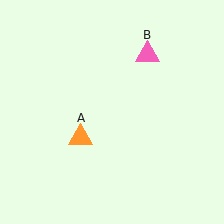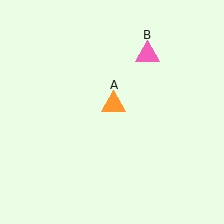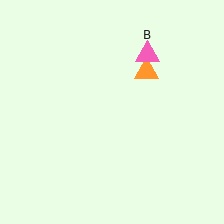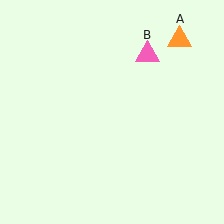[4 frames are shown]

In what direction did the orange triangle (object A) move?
The orange triangle (object A) moved up and to the right.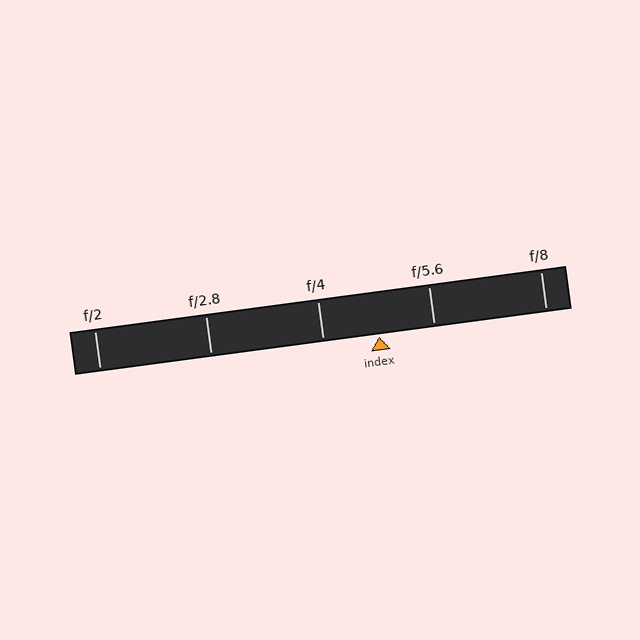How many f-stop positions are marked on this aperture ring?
There are 5 f-stop positions marked.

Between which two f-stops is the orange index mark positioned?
The index mark is between f/4 and f/5.6.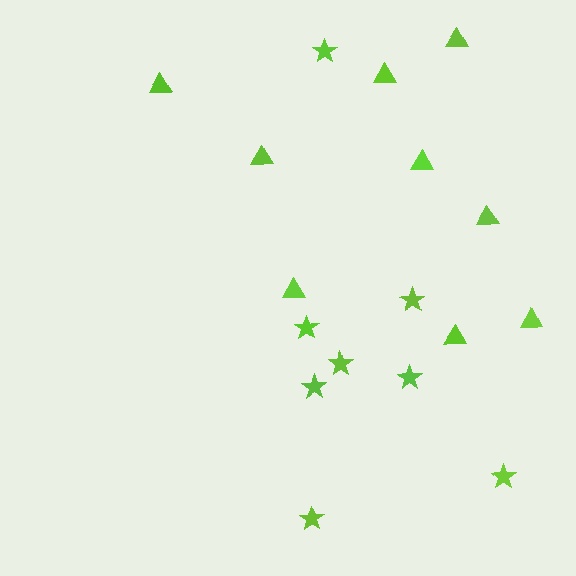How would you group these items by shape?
There are 2 groups: one group of stars (8) and one group of triangles (9).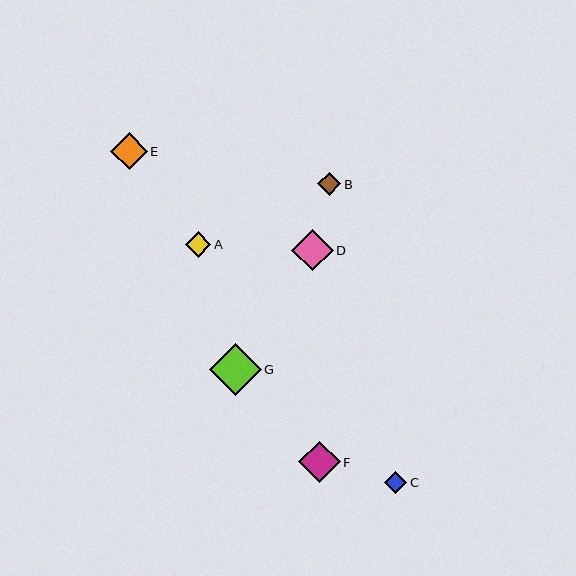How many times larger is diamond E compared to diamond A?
Diamond E is approximately 1.4 times the size of diamond A.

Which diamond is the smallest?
Diamond C is the smallest with a size of approximately 22 pixels.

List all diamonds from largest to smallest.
From largest to smallest: G, F, D, E, A, B, C.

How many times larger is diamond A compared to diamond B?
Diamond A is approximately 1.1 times the size of diamond B.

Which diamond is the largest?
Diamond G is the largest with a size of approximately 51 pixels.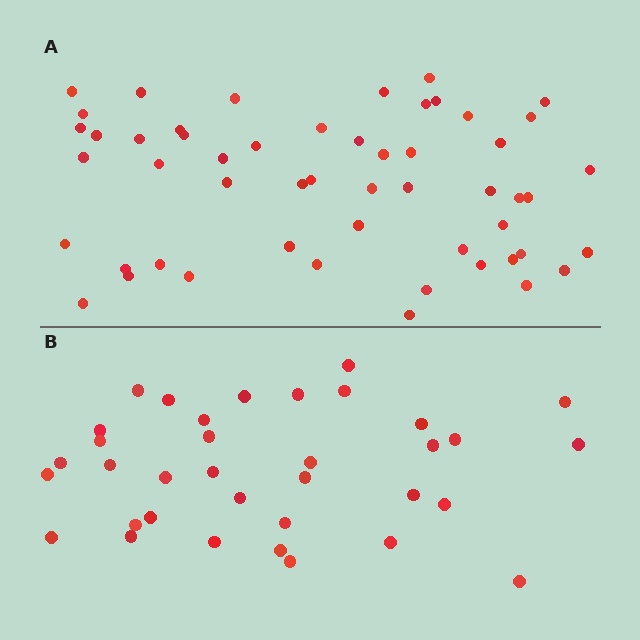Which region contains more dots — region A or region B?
Region A (the top region) has more dots.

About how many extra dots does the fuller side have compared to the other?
Region A has approximately 20 more dots than region B.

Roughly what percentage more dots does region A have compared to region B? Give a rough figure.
About 50% more.